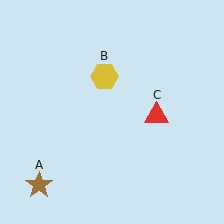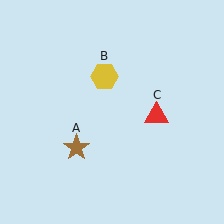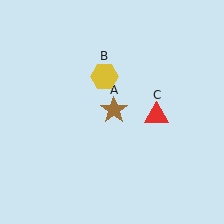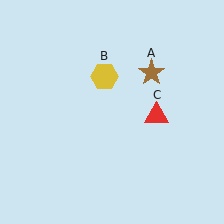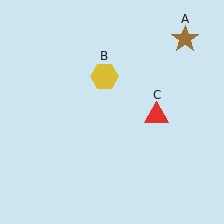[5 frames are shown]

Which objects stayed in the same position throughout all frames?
Yellow hexagon (object B) and red triangle (object C) remained stationary.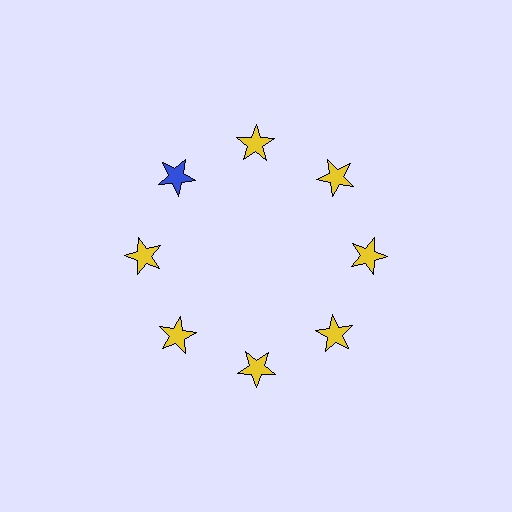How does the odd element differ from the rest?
It has a different color: blue instead of yellow.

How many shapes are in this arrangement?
There are 8 shapes arranged in a ring pattern.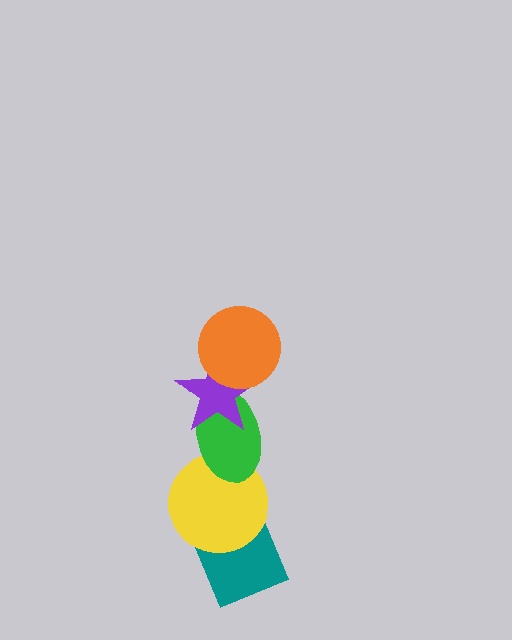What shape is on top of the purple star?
The orange circle is on top of the purple star.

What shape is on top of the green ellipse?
The purple star is on top of the green ellipse.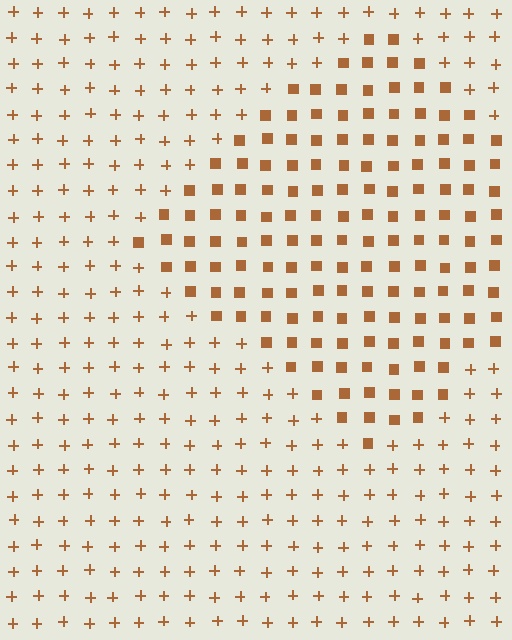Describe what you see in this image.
The image is filled with small brown elements arranged in a uniform grid. A diamond-shaped region contains squares, while the surrounding area contains plus signs. The boundary is defined purely by the change in element shape.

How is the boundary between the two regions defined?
The boundary is defined by a change in element shape: squares inside vs. plus signs outside. All elements share the same color and spacing.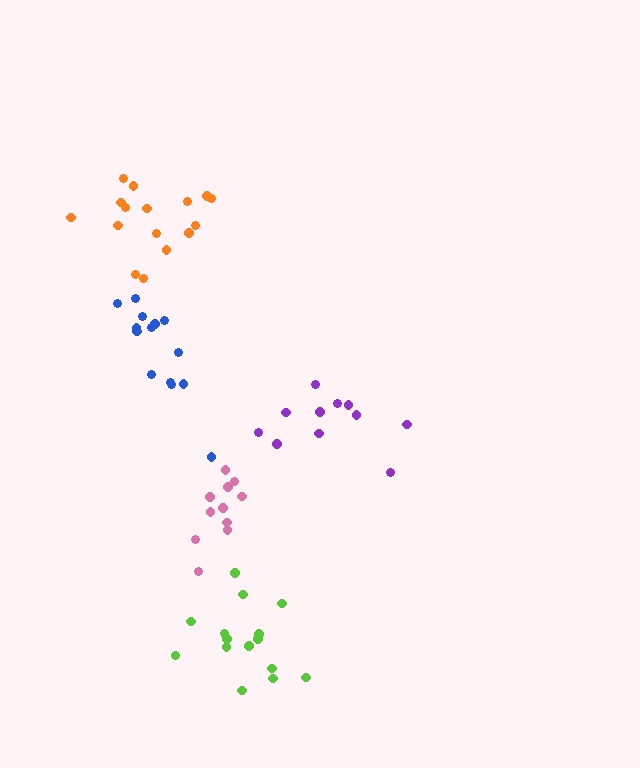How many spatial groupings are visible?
There are 5 spatial groupings.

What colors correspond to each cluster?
The clusters are colored: lime, orange, purple, blue, pink.